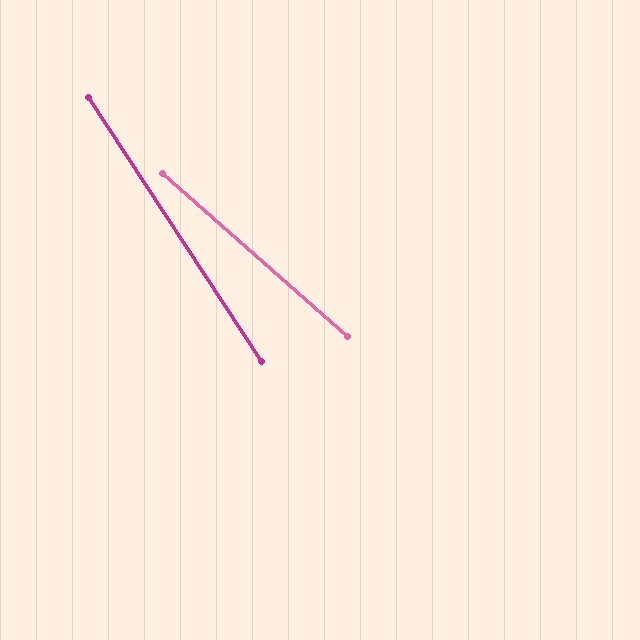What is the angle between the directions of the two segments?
Approximately 16 degrees.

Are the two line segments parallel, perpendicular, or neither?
Neither parallel nor perpendicular — they differ by about 16°.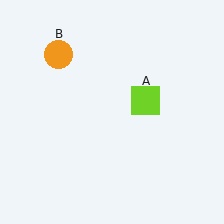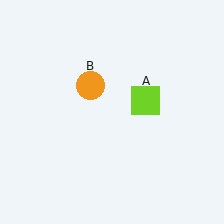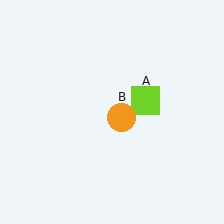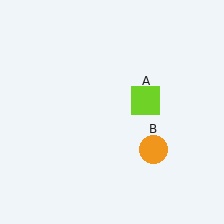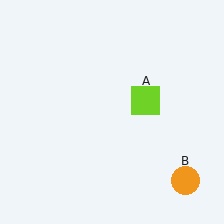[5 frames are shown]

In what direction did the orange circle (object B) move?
The orange circle (object B) moved down and to the right.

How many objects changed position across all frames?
1 object changed position: orange circle (object B).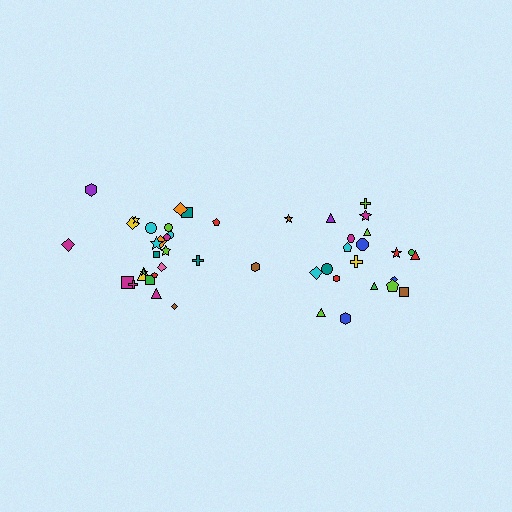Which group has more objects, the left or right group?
The left group.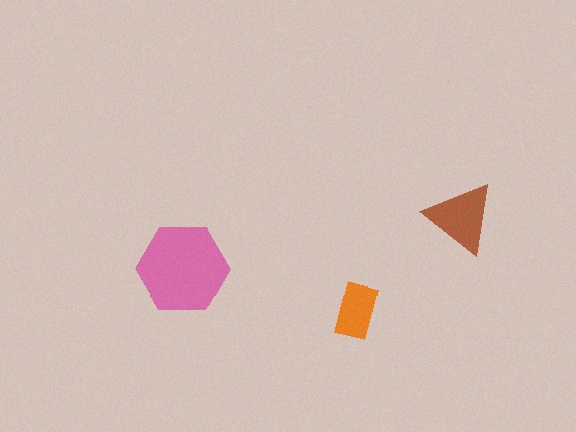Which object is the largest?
The pink hexagon.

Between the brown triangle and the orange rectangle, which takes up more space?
The brown triangle.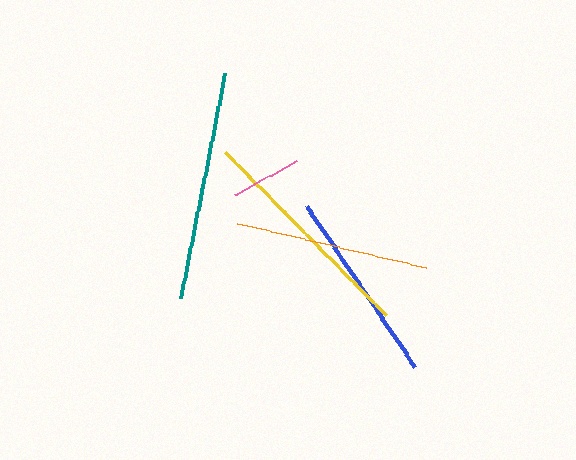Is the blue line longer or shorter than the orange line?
The orange line is longer than the blue line.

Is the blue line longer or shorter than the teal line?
The teal line is longer than the blue line.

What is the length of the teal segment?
The teal segment is approximately 229 pixels long.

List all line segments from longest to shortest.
From longest to shortest: teal, yellow, orange, blue, pink.